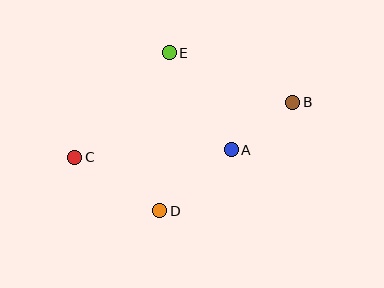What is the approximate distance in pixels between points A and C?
The distance between A and C is approximately 157 pixels.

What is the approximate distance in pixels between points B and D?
The distance between B and D is approximately 172 pixels.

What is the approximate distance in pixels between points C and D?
The distance between C and D is approximately 100 pixels.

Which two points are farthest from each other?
Points B and C are farthest from each other.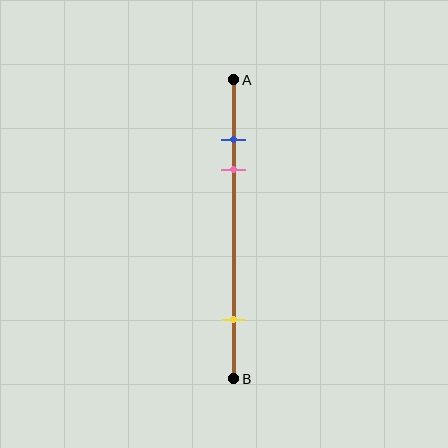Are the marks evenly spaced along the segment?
No, the marks are not evenly spaced.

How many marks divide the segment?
There are 3 marks dividing the segment.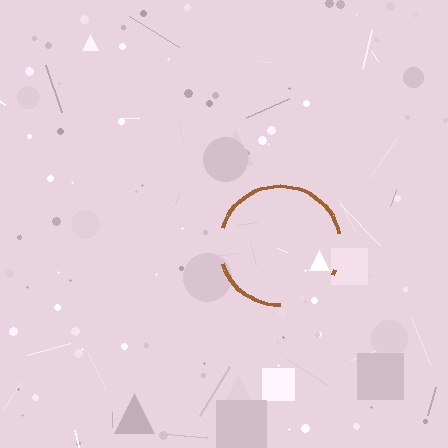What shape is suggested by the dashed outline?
The dashed outline suggests a circle.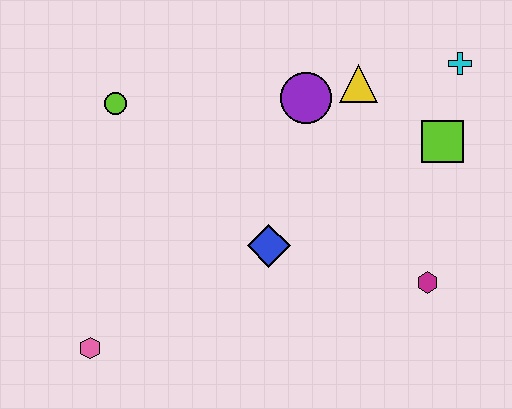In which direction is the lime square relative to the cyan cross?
The lime square is below the cyan cross.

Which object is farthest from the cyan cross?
The pink hexagon is farthest from the cyan cross.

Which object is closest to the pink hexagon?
The blue diamond is closest to the pink hexagon.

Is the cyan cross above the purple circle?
Yes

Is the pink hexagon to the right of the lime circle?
No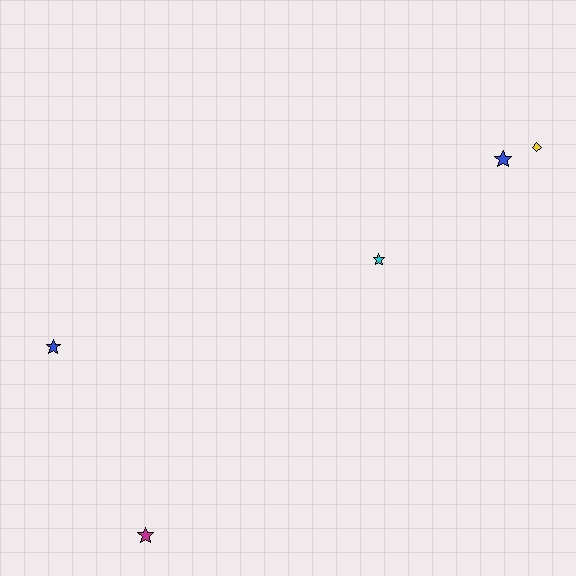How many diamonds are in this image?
There is 1 diamond.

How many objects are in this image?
There are 5 objects.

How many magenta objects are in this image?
There is 1 magenta object.